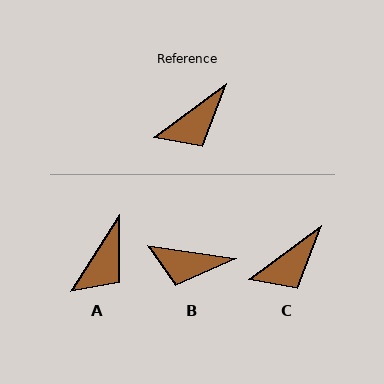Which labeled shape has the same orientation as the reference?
C.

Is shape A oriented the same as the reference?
No, it is off by about 21 degrees.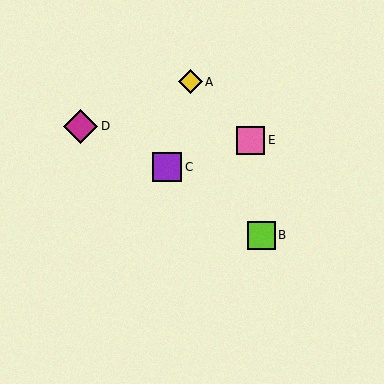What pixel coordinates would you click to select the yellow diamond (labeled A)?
Click at (191, 82) to select the yellow diamond A.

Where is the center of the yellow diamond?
The center of the yellow diamond is at (191, 82).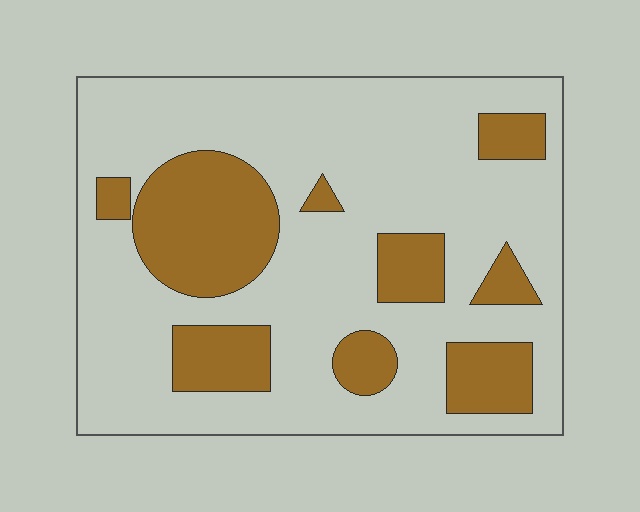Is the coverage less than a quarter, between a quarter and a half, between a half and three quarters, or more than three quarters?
Between a quarter and a half.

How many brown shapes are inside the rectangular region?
9.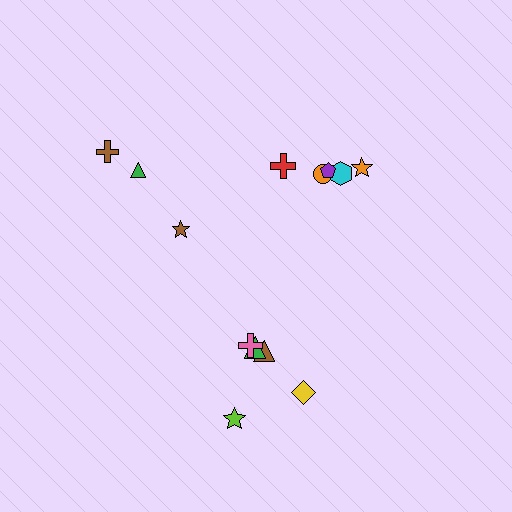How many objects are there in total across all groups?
There are 13 objects.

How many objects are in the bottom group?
There are 5 objects.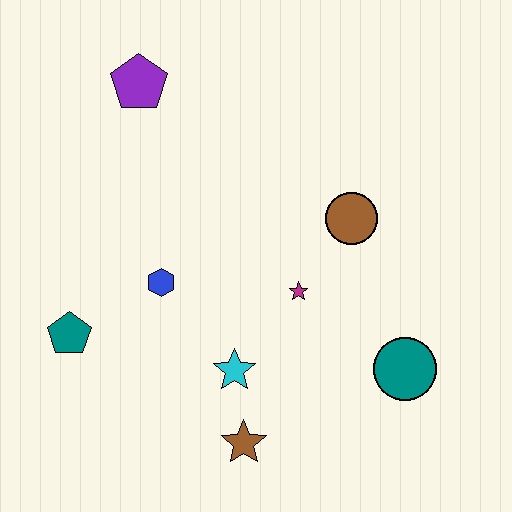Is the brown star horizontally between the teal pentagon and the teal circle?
Yes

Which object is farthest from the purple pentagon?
The teal circle is farthest from the purple pentagon.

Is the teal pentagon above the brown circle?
No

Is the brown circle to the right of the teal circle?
No